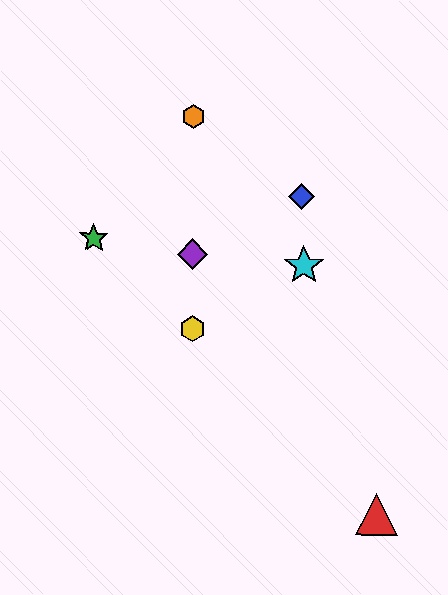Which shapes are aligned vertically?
The yellow hexagon, the purple diamond, the orange hexagon are aligned vertically.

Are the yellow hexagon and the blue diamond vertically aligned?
No, the yellow hexagon is at x≈192 and the blue diamond is at x≈302.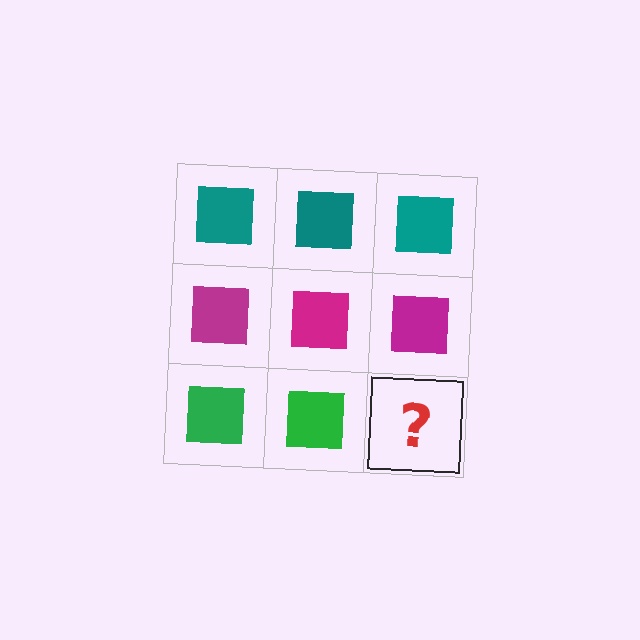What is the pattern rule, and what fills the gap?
The rule is that each row has a consistent color. The gap should be filled with a green square.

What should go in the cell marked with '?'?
The missing cell should contain a green square.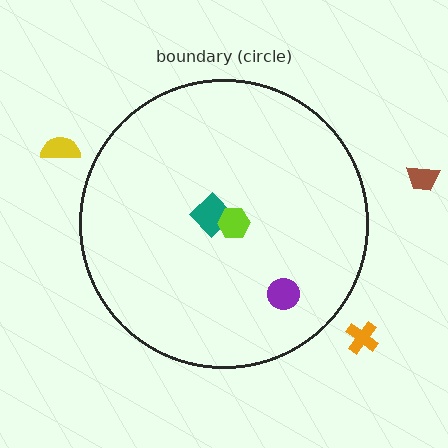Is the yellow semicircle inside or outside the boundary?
Outside.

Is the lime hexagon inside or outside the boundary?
Inside.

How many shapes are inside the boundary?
3 inside, 3 outside.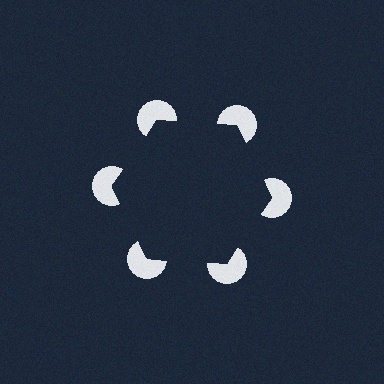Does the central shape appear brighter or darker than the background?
It typically appears slightly darker than the background, even though no actual brightness change is drawn.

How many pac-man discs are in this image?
There are 6 — one at each vertex of the illusory hexagon.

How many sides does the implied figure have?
6 sides.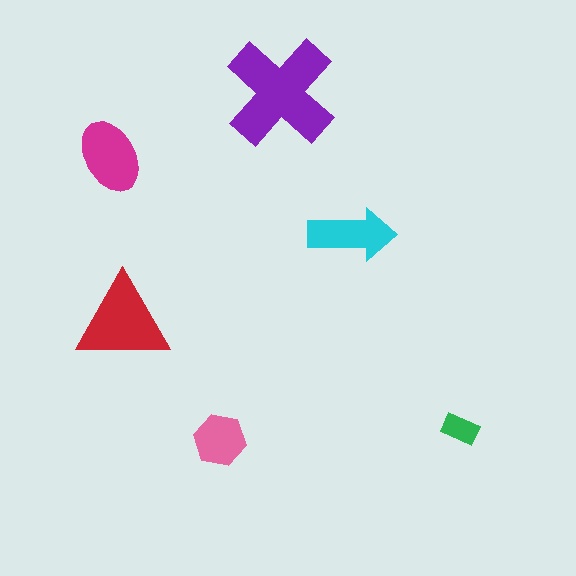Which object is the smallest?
The green rectangle.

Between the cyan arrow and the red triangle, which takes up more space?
The red triangle.